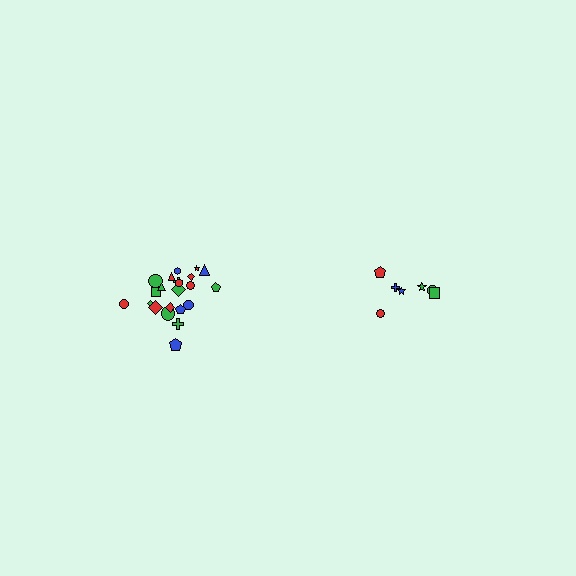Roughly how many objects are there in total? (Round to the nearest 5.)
Roughly 30 objects in total.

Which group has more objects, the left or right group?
The left group.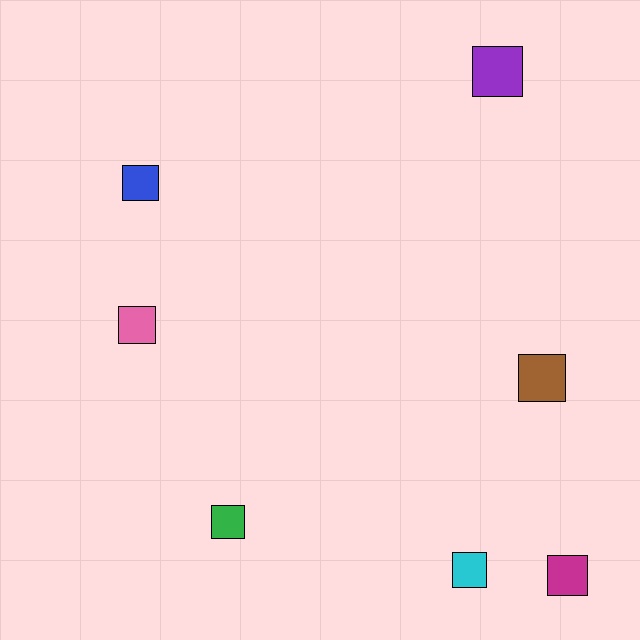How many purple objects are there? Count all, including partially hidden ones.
There is 1 purple object.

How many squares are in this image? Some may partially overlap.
There are 7 squares.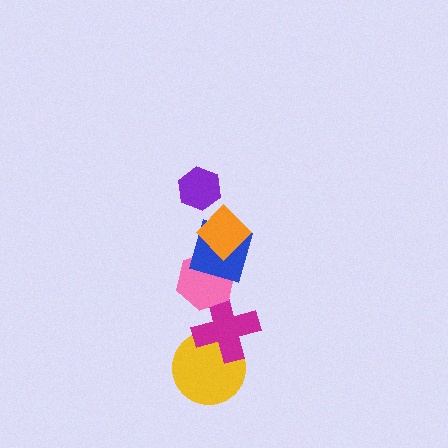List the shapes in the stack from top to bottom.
From top to bottom: the purple hexagon, the orange diamond, the blue square, the pink hexagon, the magenta cross, the yellow circle.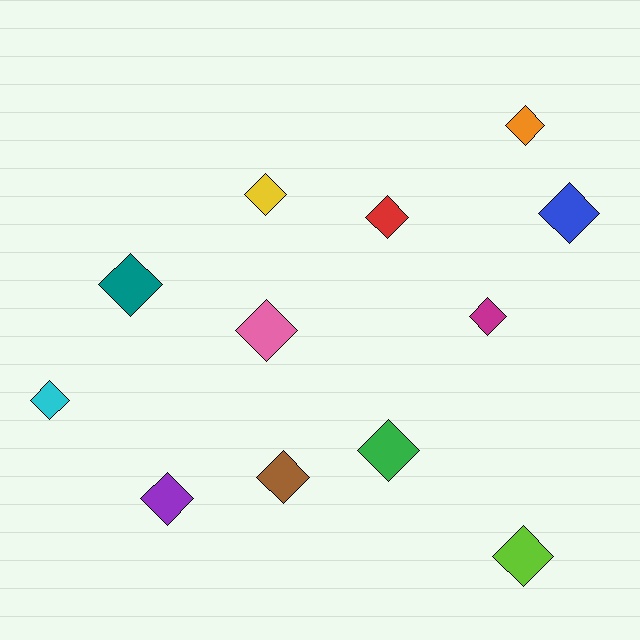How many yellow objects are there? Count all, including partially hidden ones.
There is 1 yellow object.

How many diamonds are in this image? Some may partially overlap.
There are 12 diamonds.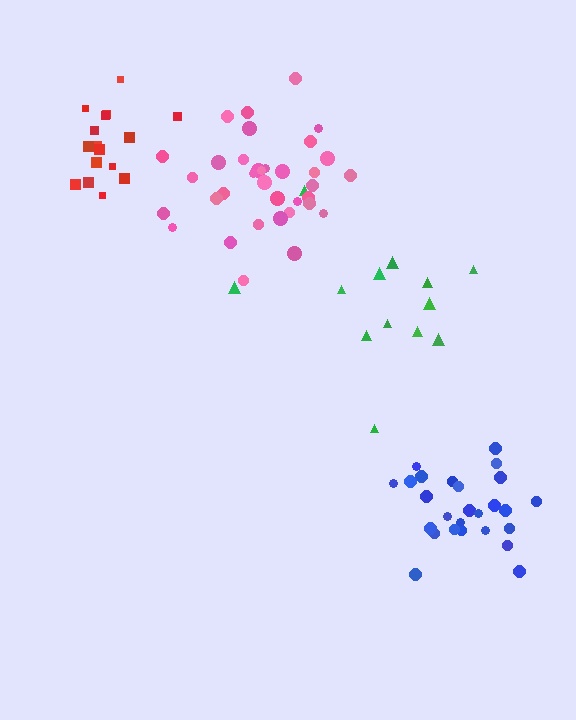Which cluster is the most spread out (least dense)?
Green.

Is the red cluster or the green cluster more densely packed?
Red.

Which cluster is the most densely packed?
Blue.